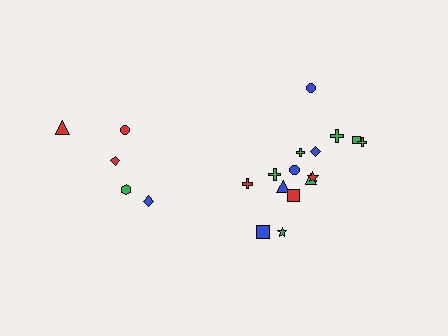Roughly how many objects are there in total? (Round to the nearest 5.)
Roughly 20 objects in total.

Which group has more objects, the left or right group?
The right group.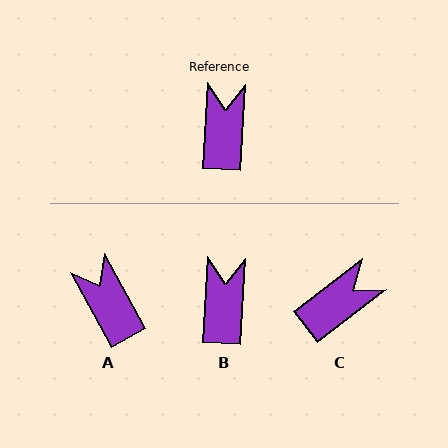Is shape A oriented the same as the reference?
No, it is off by about 32 degrees.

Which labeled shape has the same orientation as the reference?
B.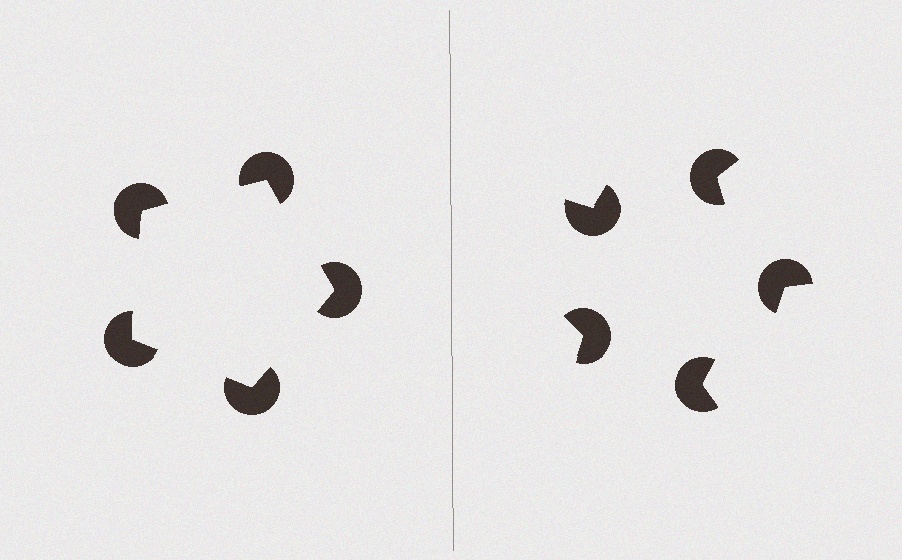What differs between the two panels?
The pac-man discs are positioned identically on both sides; only the wedge orientations differ. On the left they align to a pentagon; on the right they are misaligned.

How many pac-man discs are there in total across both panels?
10 — 5 on each side.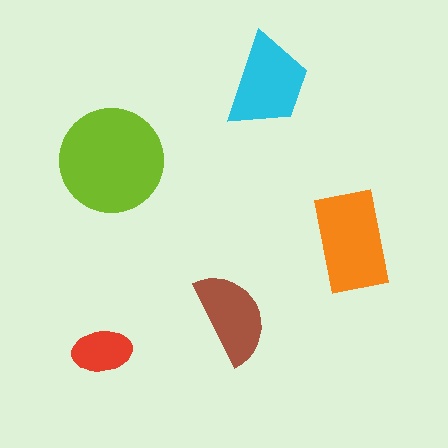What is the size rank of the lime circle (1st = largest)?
1st.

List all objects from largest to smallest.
The lime circle, the orange rectangle, the cyan trapezoid, the brown semicircle, the red ellipse.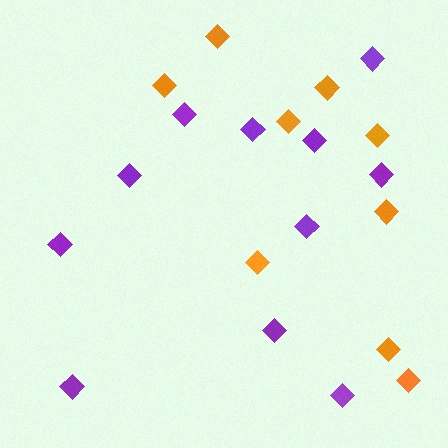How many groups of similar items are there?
There are 2 groups: one group of purple diamonds (11) and one group of orange diamonds (9).